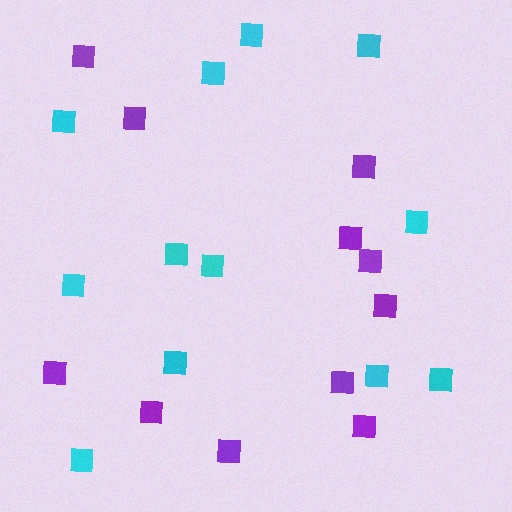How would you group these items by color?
There are 2 groups: one group of cyan squares (12) and one group of purple squares (11).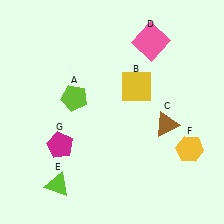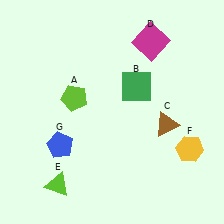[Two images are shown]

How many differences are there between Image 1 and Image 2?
There are 3 differences between the two images.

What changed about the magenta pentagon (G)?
In Image 1, G is magenta. In Image 2, it changed to blue.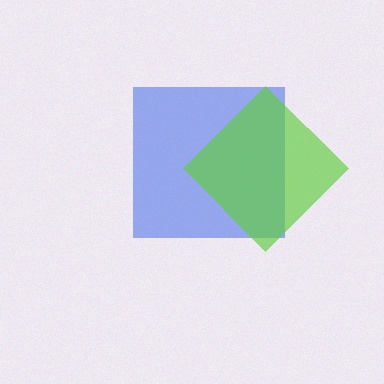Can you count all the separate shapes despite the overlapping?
Yes, there are 2 separate shapes.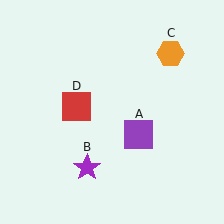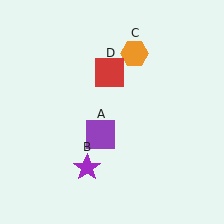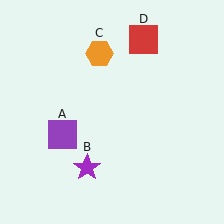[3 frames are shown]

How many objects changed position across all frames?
3 objects changed position: purple square (object A), orange hexagon (object C), red square (object D).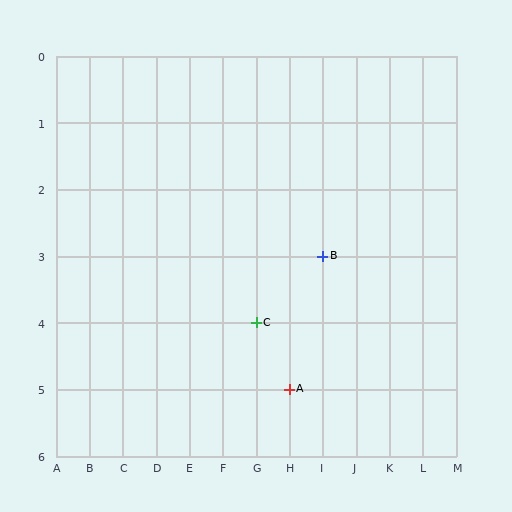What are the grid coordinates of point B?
Point B is at grid coordinates (I, 3).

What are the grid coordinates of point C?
Point C is at grid coordinates (G, 4).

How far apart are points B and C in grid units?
Points B and C are 2 columns and 1 row apart (about 2.2 grid units diagonally).